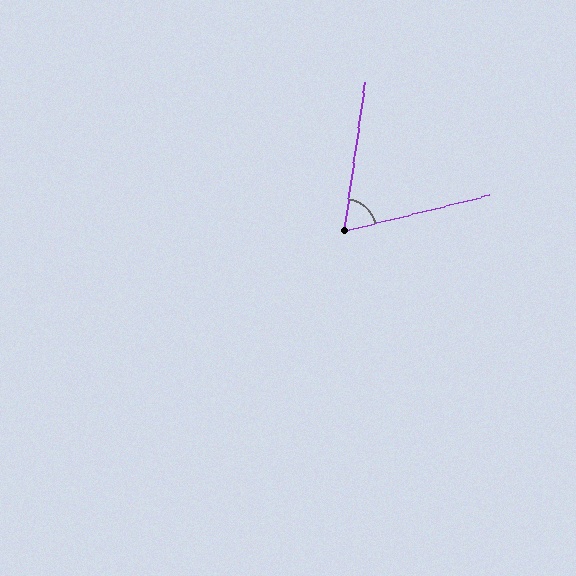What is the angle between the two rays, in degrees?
Approximately 68 degrees.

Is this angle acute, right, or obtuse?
It is acute.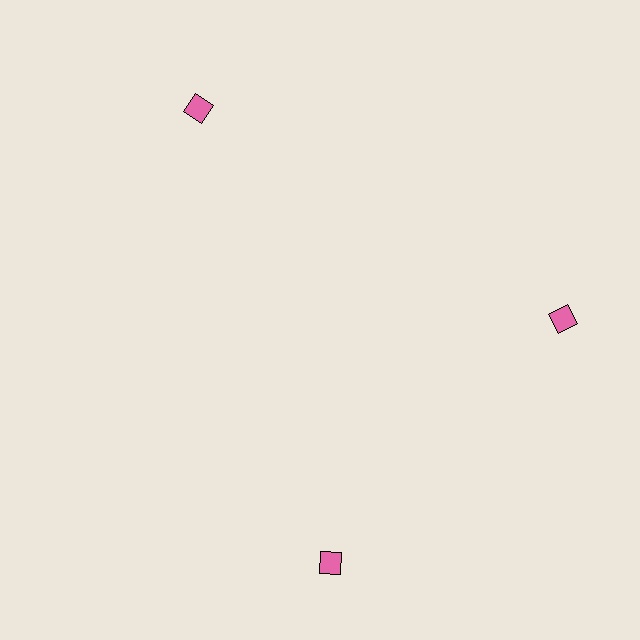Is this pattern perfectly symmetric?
No. The 3 pink diamonds are arranged in a ring, but one element near the 7 o'clock position is rotated out of alignment along the ring, breaking the 3-fold rotational symmetry.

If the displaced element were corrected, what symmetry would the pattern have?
It would have 3-fold rotational symmetry — the pattern would map onto itself every 120 degrees.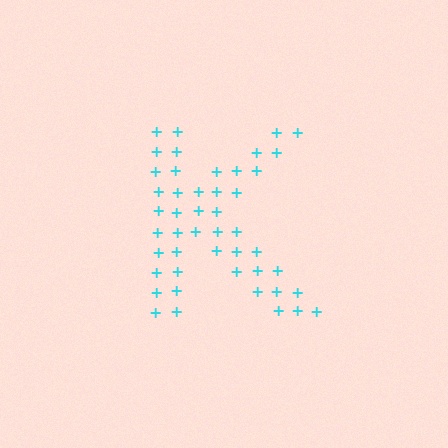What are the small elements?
The small elements are plus signs.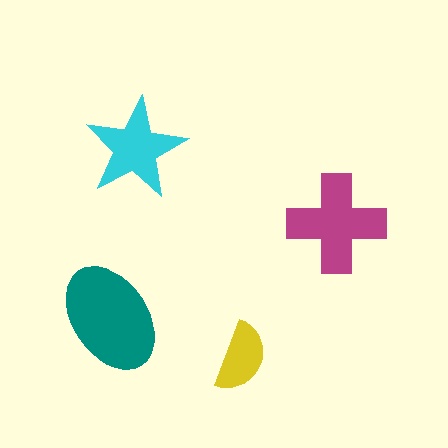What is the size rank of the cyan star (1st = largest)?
3rd.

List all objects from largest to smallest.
The teal ellipse, the magenta cross, the cyan star, the yellow semicircle.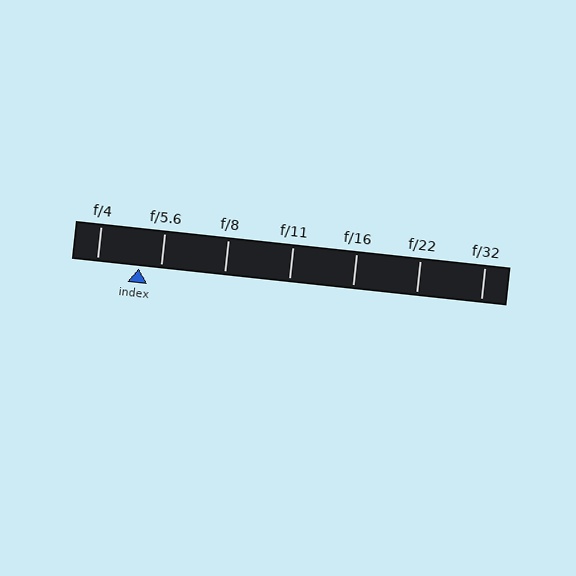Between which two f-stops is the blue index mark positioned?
The index mark is between f/4 and f/5.6.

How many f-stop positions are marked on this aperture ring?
There are 7 f-stop positions marked.